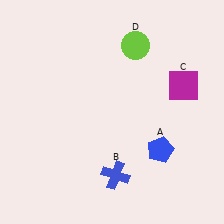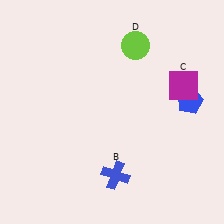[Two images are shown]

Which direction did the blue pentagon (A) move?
The blue pentagon (A) moved up.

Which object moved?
The blue pentagon (A) moved up.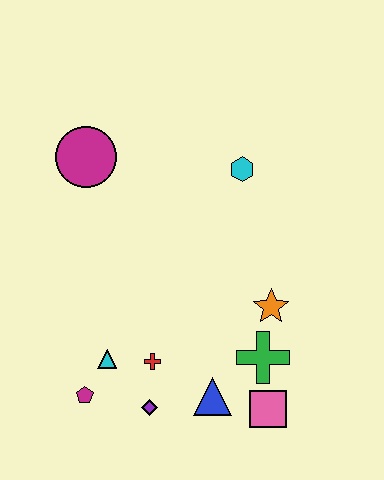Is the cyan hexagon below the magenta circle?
Yes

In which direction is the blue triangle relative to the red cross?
The blue triangle is to the right of the red cross.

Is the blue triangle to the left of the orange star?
Yes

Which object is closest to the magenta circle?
The cyan hexagon is closest to the magenta circle.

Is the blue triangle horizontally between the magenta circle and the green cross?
Yes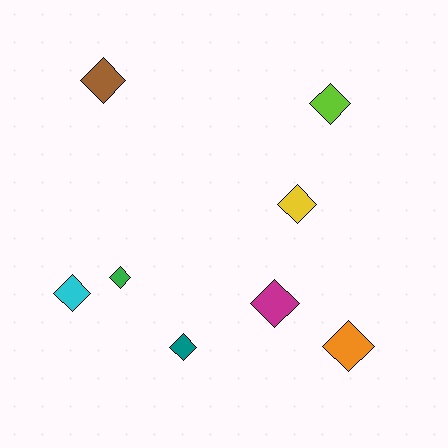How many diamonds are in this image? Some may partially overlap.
There are 8 diamonds.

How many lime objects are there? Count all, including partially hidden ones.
There is 1 lime object.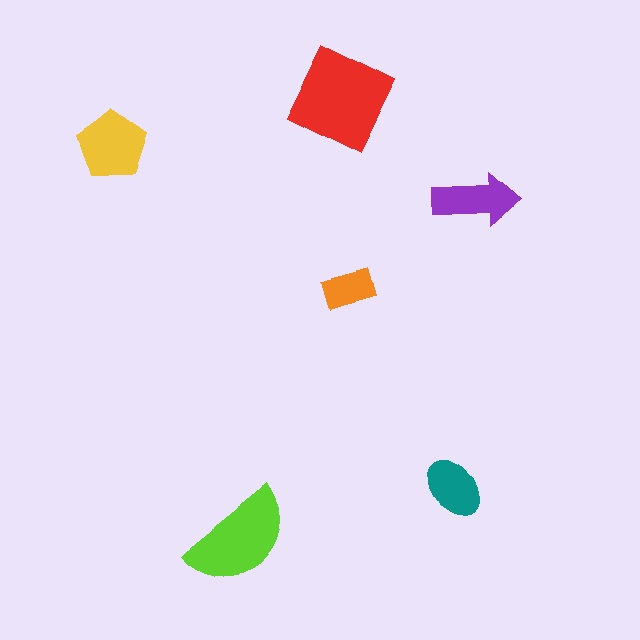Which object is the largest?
The red diamond.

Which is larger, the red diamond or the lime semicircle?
The red diamond.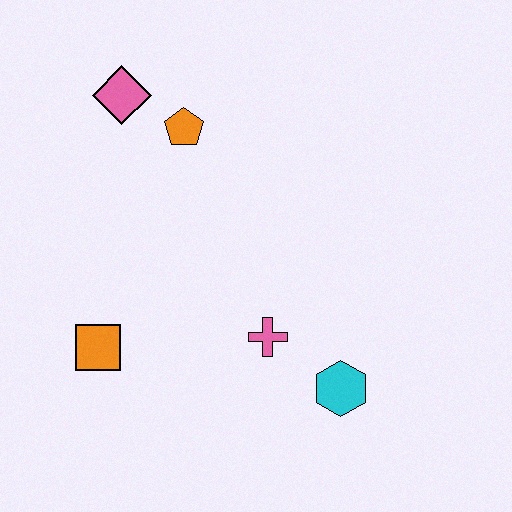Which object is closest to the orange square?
The pink cross is closest to the orange square.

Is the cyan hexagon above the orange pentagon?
No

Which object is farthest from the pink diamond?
The cyan hexagon is farthest from the pink diamond.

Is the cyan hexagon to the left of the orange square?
No